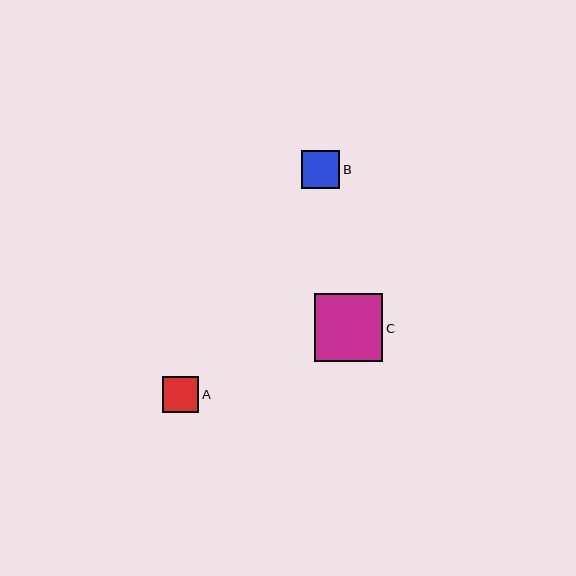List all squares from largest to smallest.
From largest to smallest: C, B, A.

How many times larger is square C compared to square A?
Square C is approximately 1.9 times the size of square A.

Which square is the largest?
Square C is the largest with a size of approximately 68 pixels.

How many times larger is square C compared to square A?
Square C is approximately 1.9 times the size of square A.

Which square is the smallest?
Square A is the smallest with a size of approximately 37 pixels.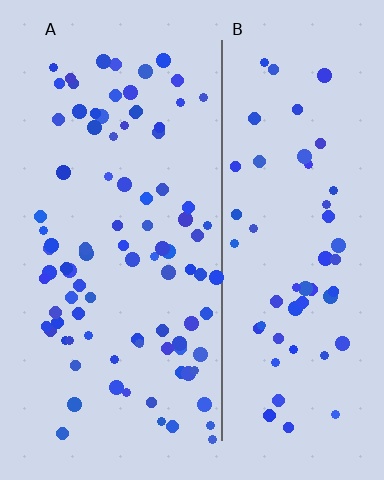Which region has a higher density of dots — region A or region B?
A (the left).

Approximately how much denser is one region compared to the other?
Approximately 1.6× — region A over region B.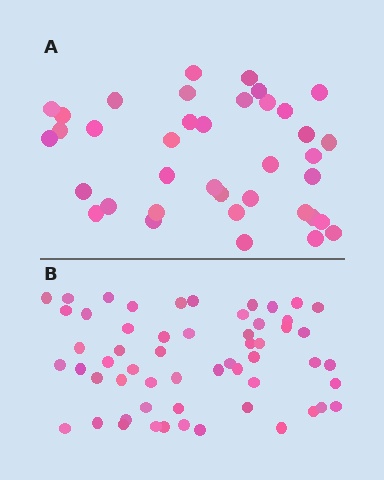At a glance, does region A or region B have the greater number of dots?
Region B (the bottom region) has more dots.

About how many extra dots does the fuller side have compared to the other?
Region B has approximately 20 more dots than region A.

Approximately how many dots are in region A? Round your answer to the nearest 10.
About 40 dots. (The exact count is 38, which rounds to 40.)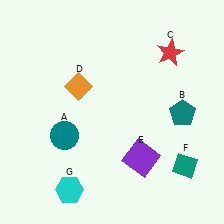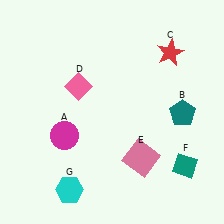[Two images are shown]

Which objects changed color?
A changed from teal to magenta. D changed from orange to pink. E changed from purple to pink.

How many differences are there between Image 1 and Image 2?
There are 3 differences between the two images.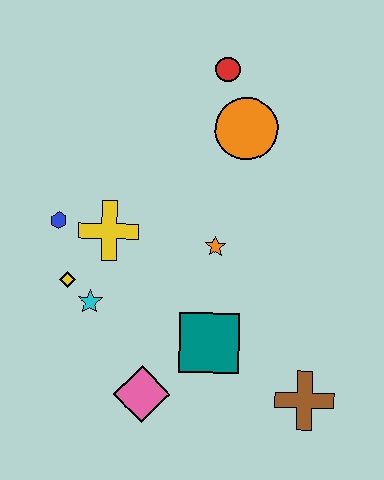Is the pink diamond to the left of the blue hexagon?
No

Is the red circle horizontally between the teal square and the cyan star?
No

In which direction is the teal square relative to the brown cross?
The teal square is to the left of the brown cross.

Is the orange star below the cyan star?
No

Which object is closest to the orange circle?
The red circle is closest to the orange circle.